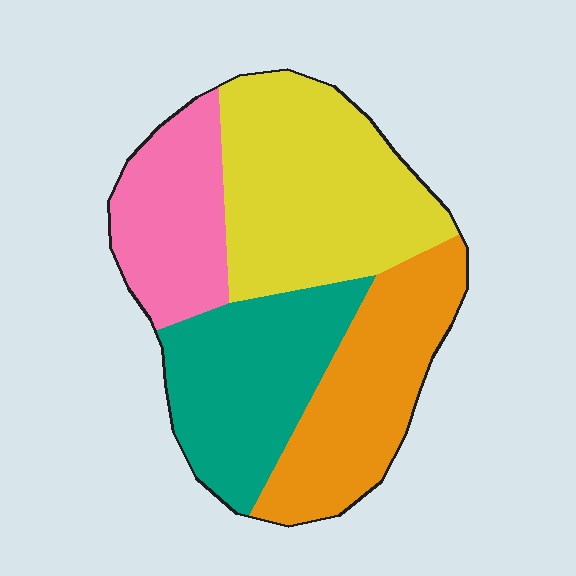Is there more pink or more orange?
Orange.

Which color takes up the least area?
Pink, at roughly 20%.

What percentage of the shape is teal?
Teal covers 24% of the shape.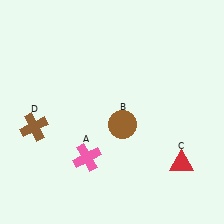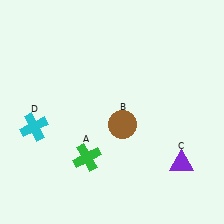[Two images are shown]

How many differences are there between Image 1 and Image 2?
There are 3 differences between the two images.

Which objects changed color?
A changed from pink to green. C changed from red to purple. D changed from brown to cyan.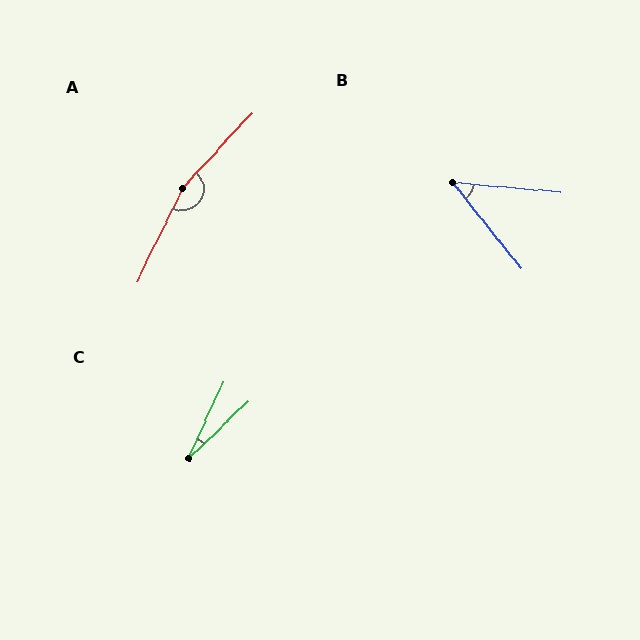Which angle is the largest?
A, at approximately 163 degrees.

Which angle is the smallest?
C, at approximately 21 degrees.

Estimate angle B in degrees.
Approximately 47 degrees.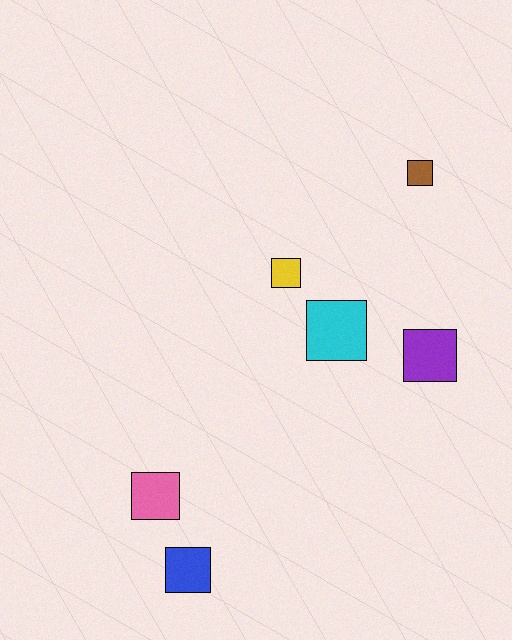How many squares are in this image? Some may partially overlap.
There are 6 squares.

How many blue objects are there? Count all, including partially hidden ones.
There is 1 blue object.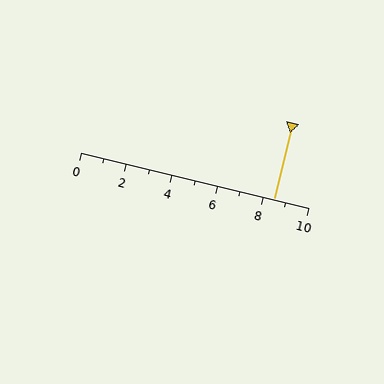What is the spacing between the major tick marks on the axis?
The major ticks are spaced 2 apart.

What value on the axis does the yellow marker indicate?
The marker indicates approximately 8.5.